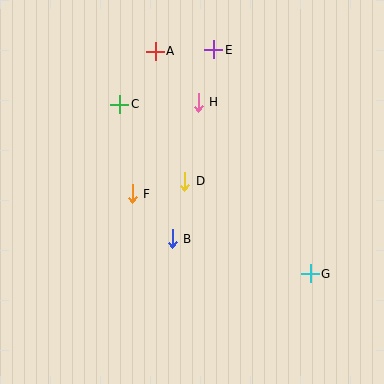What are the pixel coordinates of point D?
Point D is at (185, 181).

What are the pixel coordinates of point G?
Point G is at (310, 274).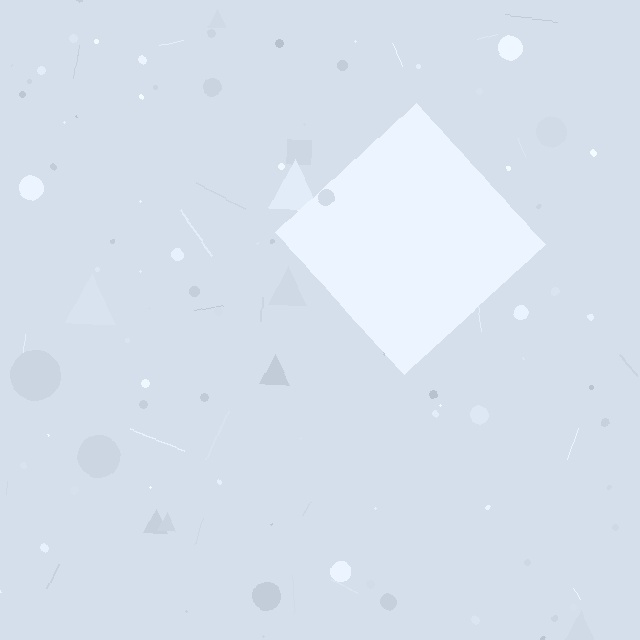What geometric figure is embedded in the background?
A diamond is embedded in the background.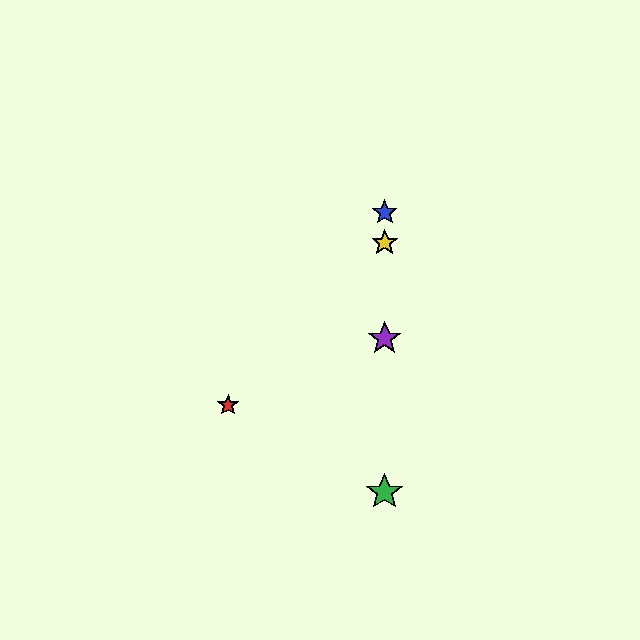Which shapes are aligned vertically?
The blue star, the green star, the yellow star, the purple star are aligned vertically.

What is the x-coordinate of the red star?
The red star is at x≈228.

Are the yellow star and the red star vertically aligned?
No, the yellow star is at x≈385 and the red star is at x≈228.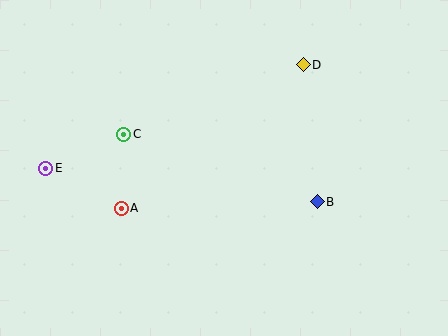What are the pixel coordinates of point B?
Point B is at (317, 202).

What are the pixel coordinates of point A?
Point A is at (121, 208).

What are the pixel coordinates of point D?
Point D is at (303, 65).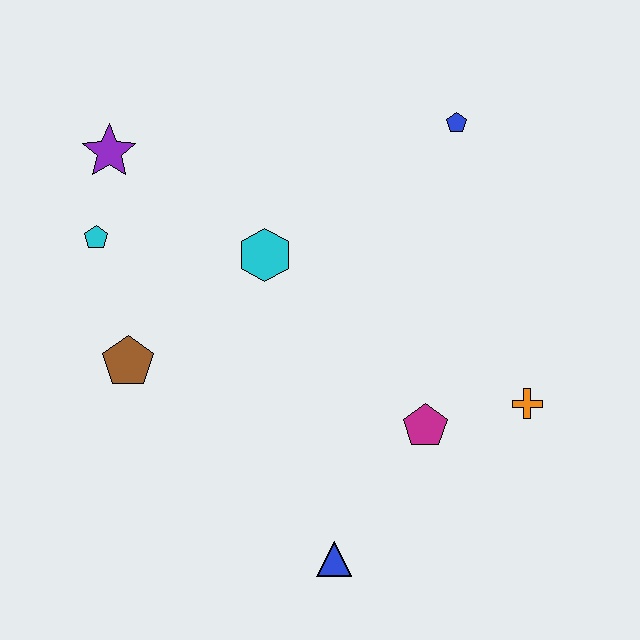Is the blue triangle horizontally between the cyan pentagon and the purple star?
No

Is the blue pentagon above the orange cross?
Yes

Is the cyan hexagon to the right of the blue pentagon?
No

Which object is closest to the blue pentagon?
The cyan hexagon is closest to the blue pentagon.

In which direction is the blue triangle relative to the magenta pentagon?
The blue triangle is below the magenta pentagon.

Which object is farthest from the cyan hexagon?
The blue triangle is farthest from the cyan hexagon.